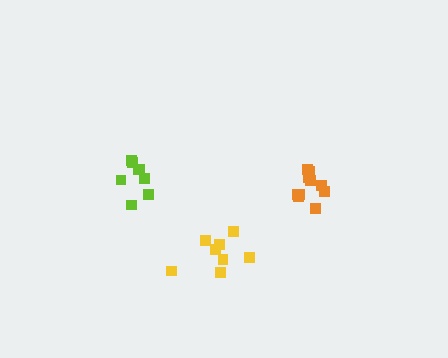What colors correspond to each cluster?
The clusters are colored: yellow, orange, lime.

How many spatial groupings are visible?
There are 3 spatial groupings.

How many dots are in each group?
Group 1: 8 dots, Group 2: 10 dots, Group 3: 8 dots (26 total).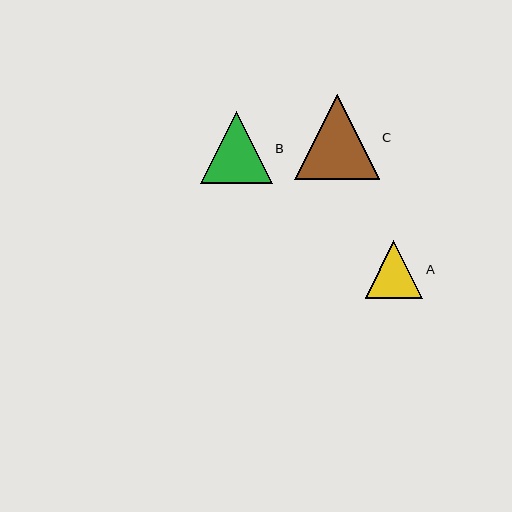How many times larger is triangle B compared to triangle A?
Triangle B is approximately 1.3 times the size of triangle A.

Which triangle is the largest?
Triangle C is the largest with a size of approximately 84 pixels.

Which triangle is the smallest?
Triangle A is the smallest with a size of approximately 57 pixels.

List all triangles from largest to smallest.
From largest to smallest: C, B, A.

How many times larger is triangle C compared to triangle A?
Triangle C is approximately 1.5 times the size of triangle A.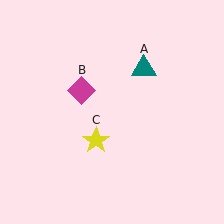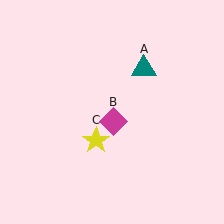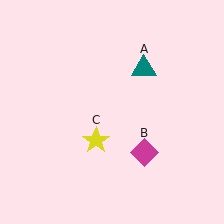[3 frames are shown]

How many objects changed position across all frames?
1 object changed position: magenta diamond (object B).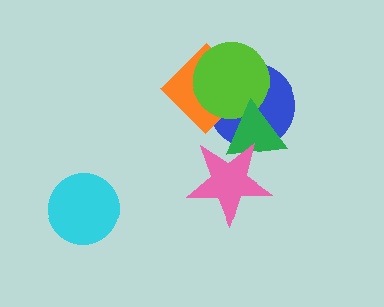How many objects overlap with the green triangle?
4 objects overlap with the green triangle.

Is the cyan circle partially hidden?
No, no other shape covers it.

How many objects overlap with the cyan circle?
0 objects overlap with the cyan circle.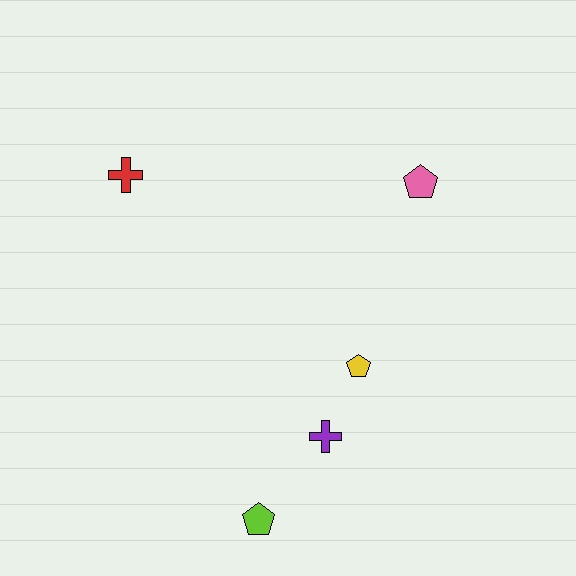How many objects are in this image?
There are 5 objects.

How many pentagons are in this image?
There are 3 pentagons.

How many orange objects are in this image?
There are no orange objects.